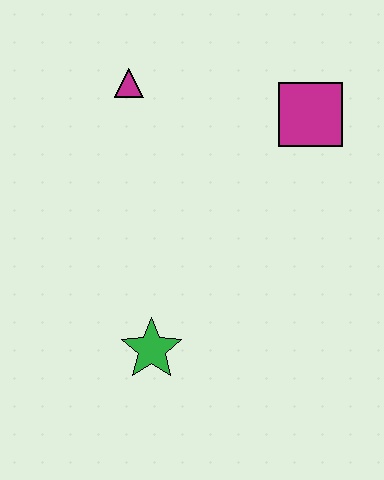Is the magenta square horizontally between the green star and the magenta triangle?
No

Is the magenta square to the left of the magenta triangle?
No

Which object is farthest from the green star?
The magenta square is farthest from the green star.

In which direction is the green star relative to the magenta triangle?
The green star is below the magenta triangle.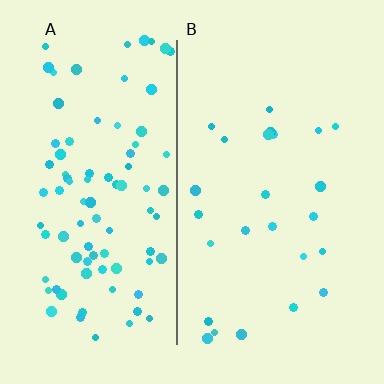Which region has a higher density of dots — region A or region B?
A (the left).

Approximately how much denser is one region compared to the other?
Approximately 3.6× — region A over region B.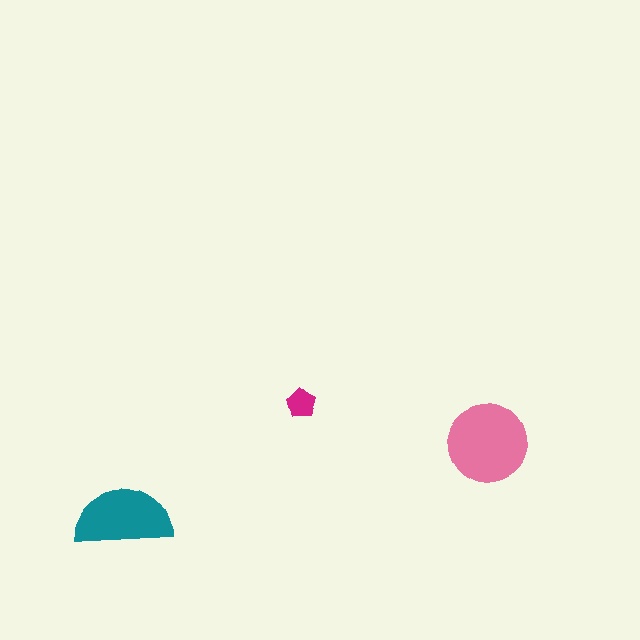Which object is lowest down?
The teal semicircle is bottommost.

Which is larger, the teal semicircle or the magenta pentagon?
The teal semicircle.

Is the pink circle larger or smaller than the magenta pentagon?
Larger.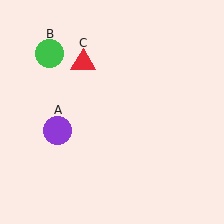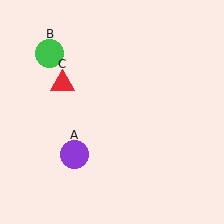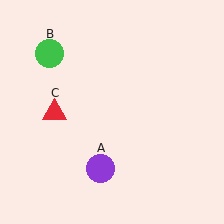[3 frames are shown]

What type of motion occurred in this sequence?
The purple circle (object A), red triangle (object C) rotated counterclockwise around the center of the scene.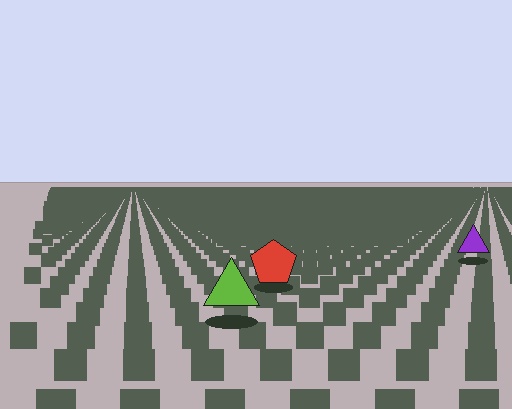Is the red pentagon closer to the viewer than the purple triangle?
Yes. The red pentagon is closer — you can tell from the texture gradient: the ground texture is coarser near it.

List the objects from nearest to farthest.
From nearest to farthest: the lime triangle, the red pentagon, the purple triangle.